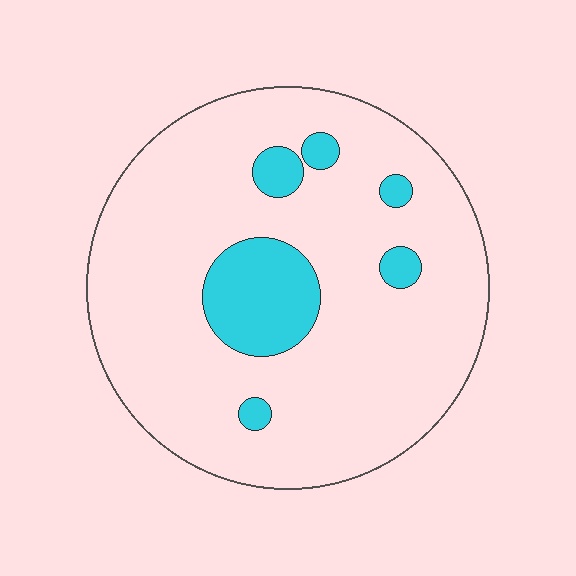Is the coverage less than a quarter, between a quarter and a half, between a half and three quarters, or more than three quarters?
Less than a quarter.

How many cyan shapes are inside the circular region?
6.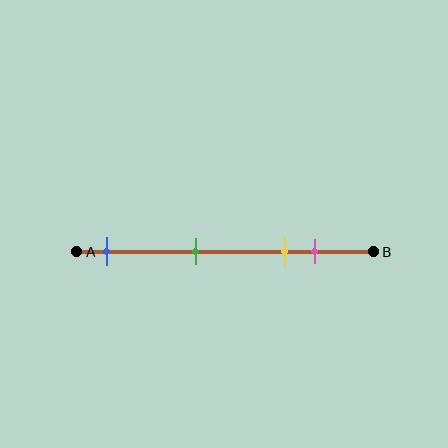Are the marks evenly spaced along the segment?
No, the marks are not evenly spaced.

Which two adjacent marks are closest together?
The yellow and pink marks are the closest adjacent pair.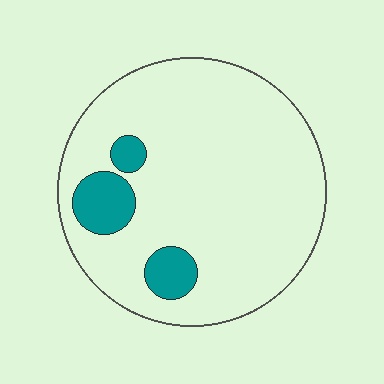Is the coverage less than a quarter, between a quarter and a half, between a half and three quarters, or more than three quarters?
Less than a quarter.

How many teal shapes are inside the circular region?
3.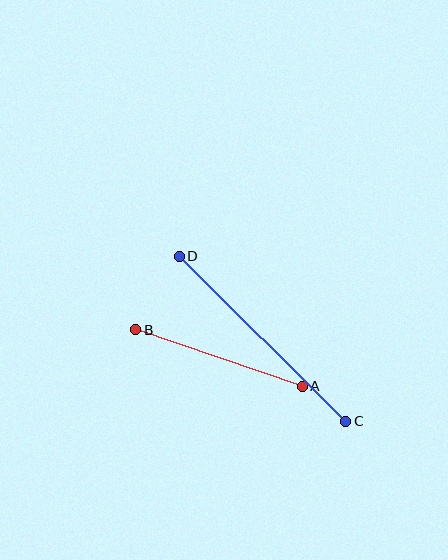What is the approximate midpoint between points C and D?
The midpoint is at approximately (263, 339) pixels.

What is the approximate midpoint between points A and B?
The midpoint is at approximately (219, 358) pixels.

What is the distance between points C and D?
The distance is approximately 234 pixels.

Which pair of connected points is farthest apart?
Points C and D are farthest apart.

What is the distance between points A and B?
The distance is approximately 176 pixels.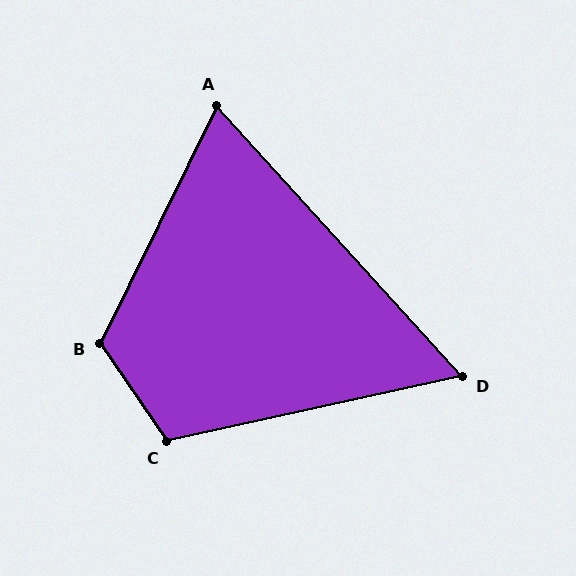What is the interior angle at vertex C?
Approximately 112 degrees (obtuse).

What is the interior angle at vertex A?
Approximately 68 degrees (acute).